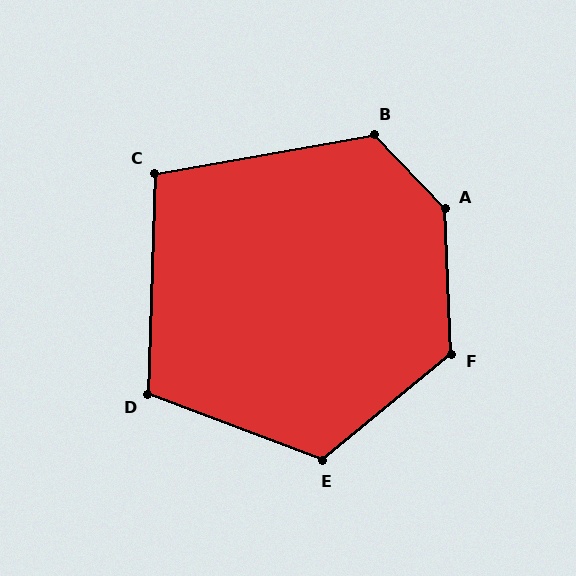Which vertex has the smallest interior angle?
C, at approximately 102 degrees.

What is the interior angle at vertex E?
Approximately 120 degrees (obtuse).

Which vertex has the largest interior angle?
A, at approximately 139 degrees.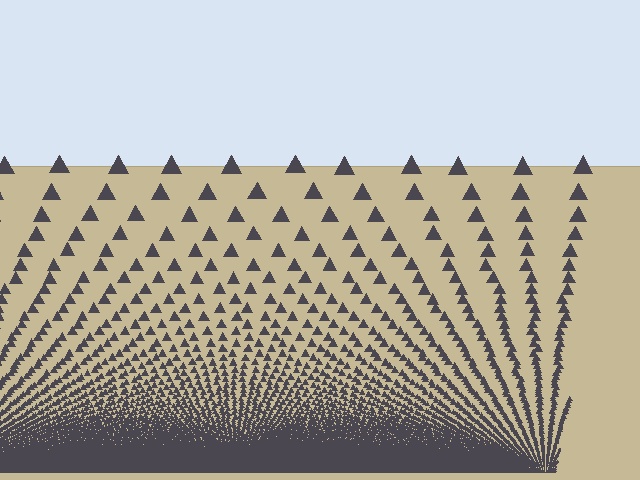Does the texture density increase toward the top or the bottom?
Density increases toward the bottom.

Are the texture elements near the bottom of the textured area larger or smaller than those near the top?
Smaller. The gradient is inverted — elements near the bottom are smaller and denser.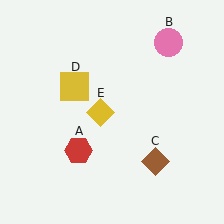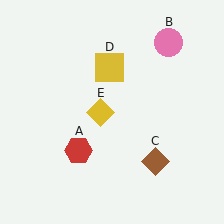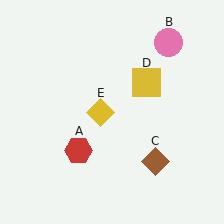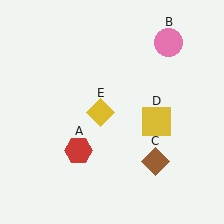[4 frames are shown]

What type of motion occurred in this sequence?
The yellow square (object D) rotated clockwise around the center of the scene.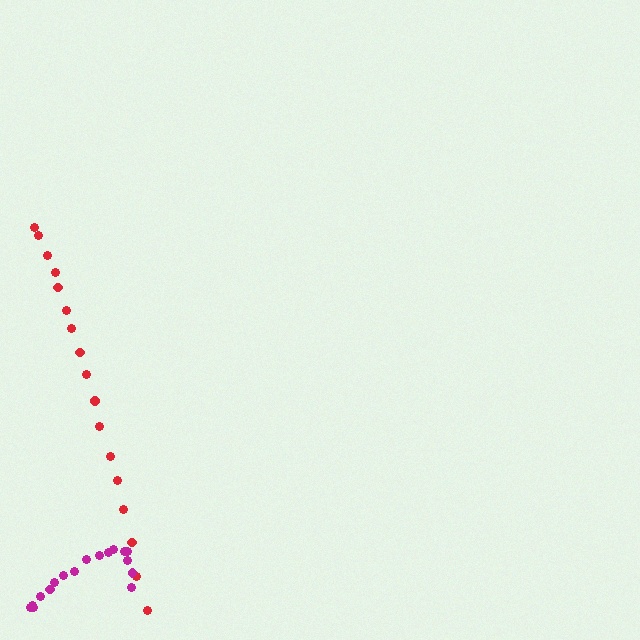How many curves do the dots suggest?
There are 2 distinct paths.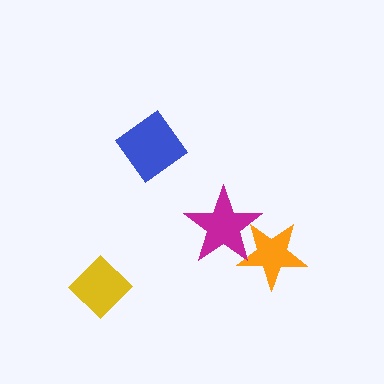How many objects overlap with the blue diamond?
0 objects overlap with the blue diamond.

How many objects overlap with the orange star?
1 object overlaps with the orange star.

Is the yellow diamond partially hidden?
No, no other shape covers it.